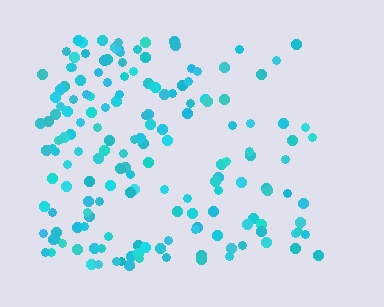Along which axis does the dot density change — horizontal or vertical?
Horizontal.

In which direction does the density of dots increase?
From right to left, with the left side densest.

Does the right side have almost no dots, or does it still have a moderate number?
Still a moderate number, just noticeably fewer than the left.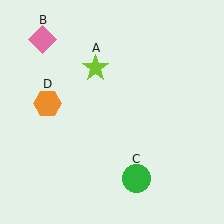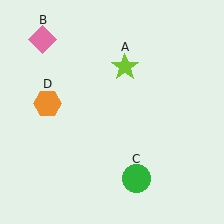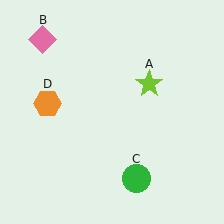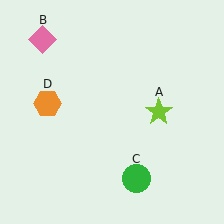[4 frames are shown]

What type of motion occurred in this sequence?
The lime star (object A) rotated clockwise around the center of the scene.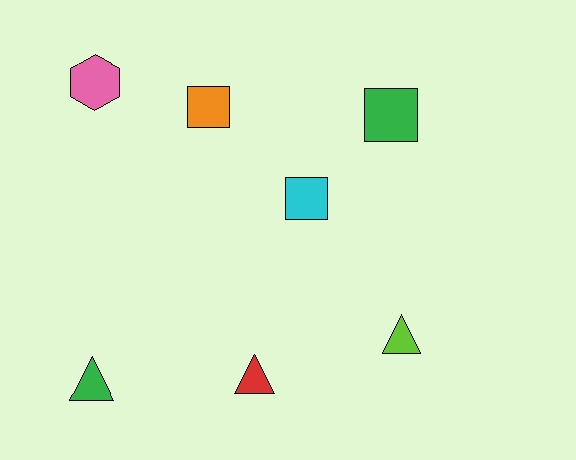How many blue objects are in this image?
There are no blue objects.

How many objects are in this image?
There are 7 objects.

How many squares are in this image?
There are 3 squares.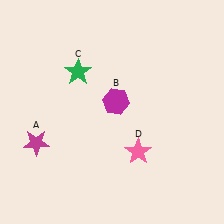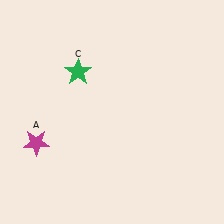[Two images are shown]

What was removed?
The pink star (D), the magenta hexagon (B) were removed in Image 2.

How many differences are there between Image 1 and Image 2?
There are 2 differences between the two images.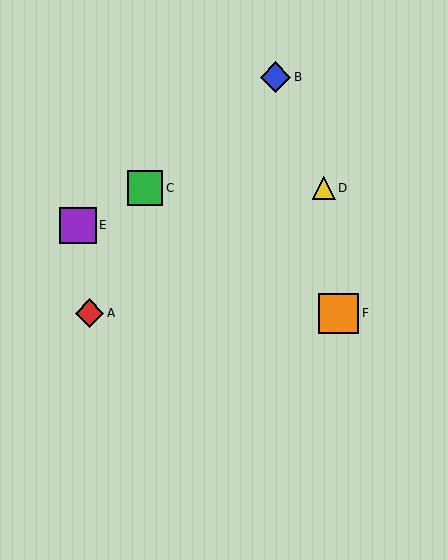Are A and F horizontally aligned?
Yes, both are at y≈313.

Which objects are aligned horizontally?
Objects A, F are aligned horizontally.